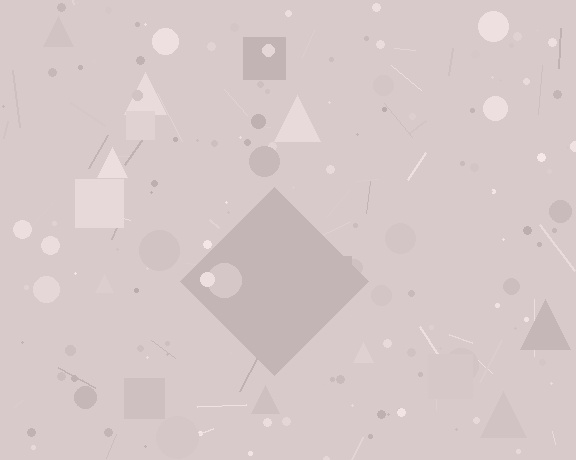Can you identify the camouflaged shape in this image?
The camouflaged shape is a diamond.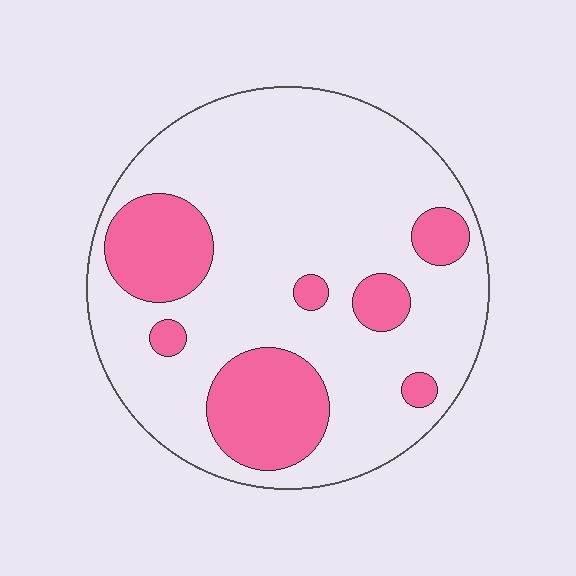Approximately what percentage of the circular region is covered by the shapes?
Approximately 25%.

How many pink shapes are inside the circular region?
7.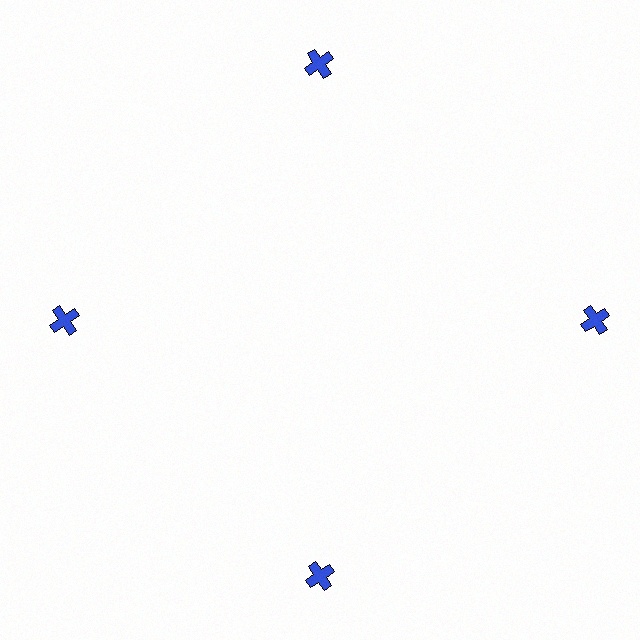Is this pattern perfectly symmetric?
No. The 4 blue crosses are arranged in a ring, but one element near the 3 o'clock position is pushed outward from the center, breaking the 4-fold rotational symmetry.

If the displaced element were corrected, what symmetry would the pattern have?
It would have 4-fold rotational symmetry — the pattern would map onto itself every 90 degrees.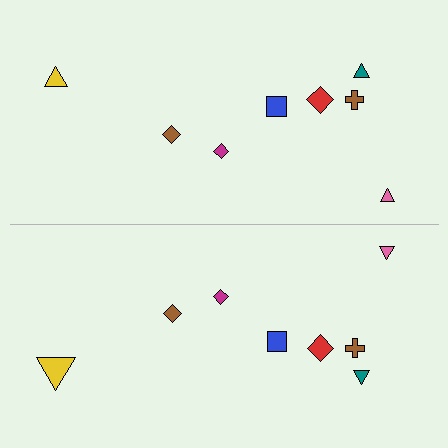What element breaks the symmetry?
The yellow triangle on the bottom side has a different size than its mirror counterpart.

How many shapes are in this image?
There are 16 shapes in this image.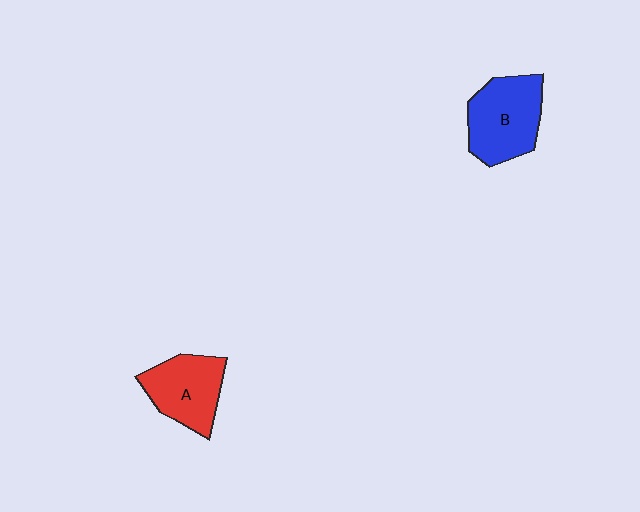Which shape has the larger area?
Shape B (blue).